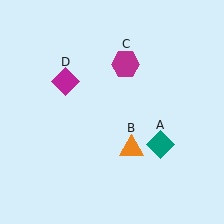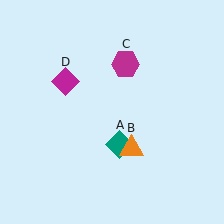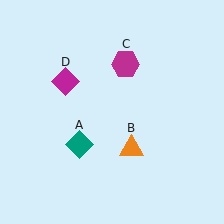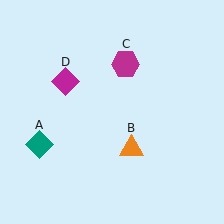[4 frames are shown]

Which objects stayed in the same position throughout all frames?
Orange triangle (object B) and magenta hexagon (object C) and magenta diamond (object D) remained stationary.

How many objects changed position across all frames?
1 object changed position: teal diamond (object A).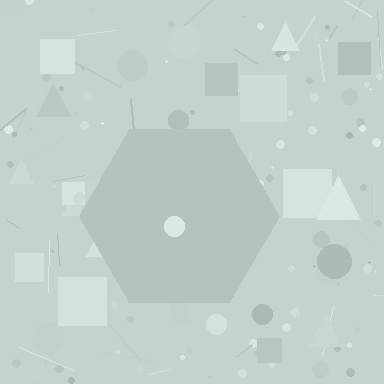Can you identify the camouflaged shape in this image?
The camouflaged shape is a hexagon.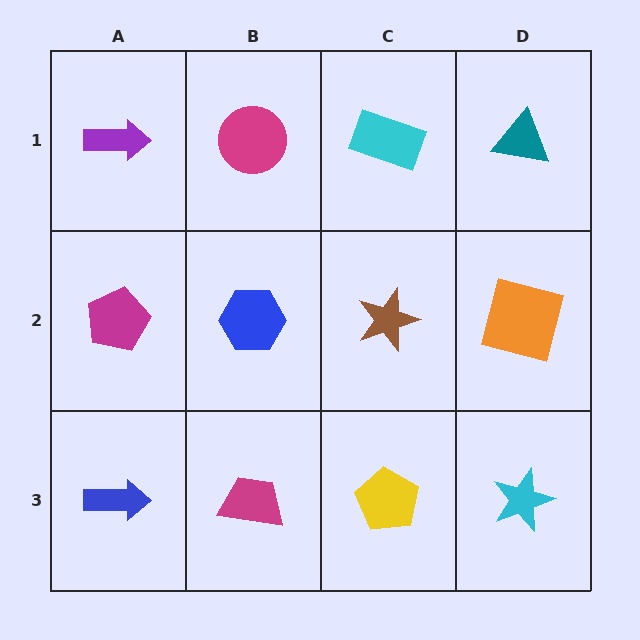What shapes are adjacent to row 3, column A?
A magenta pentagon (row 2, column A), a magenta trapezoid (row 3, column B).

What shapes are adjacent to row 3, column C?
A brown star (row 2, column C), a magenta trapezoid (row 3, column B), a cyan star (row 3, column D).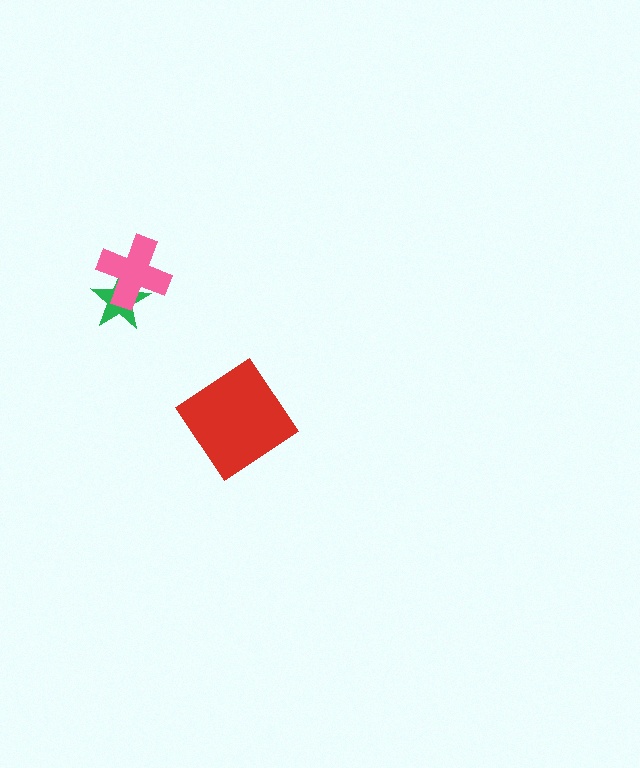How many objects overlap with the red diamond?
0 objects overlap with the red diamond.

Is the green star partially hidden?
Yes, it is partially covered by another shape.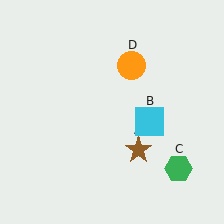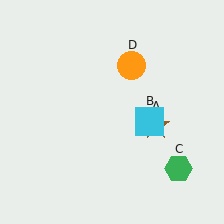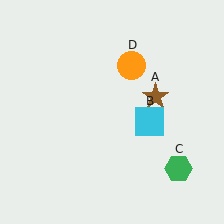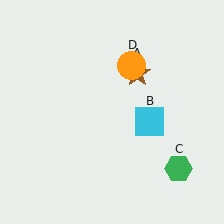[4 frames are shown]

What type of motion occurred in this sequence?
The brown star (object A) rotated counterclockwise around the center of the scene.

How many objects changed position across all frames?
1 object changed position: brown star (object A).